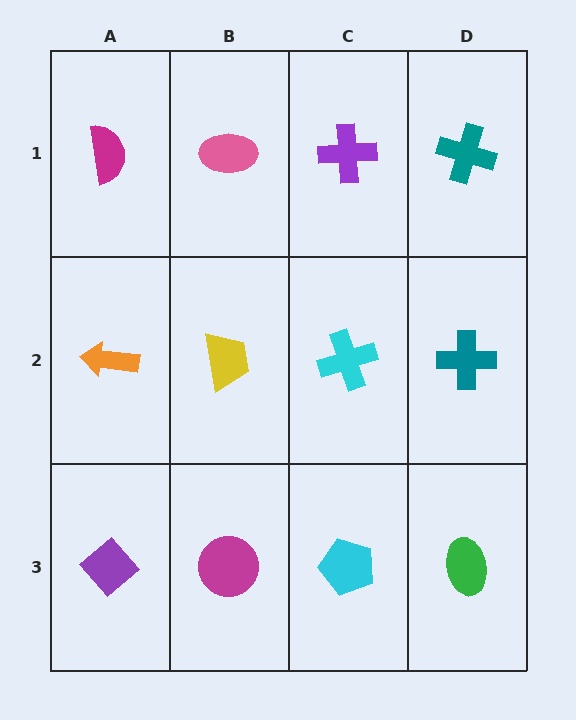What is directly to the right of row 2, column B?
A cyan cross.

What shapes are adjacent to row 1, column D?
A teal cross (row 2, column D), a purple cross (row 1, column C).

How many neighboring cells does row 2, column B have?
4.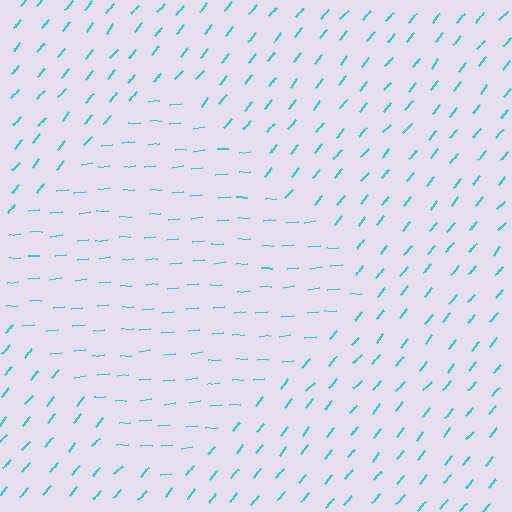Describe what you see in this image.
The image is filled with small cyan line segments. A diamond region in the image has lines oriented differently from the surrounding lines, creating a visible texture boundary.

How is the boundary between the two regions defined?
The boundary is defined purely by a change in line orientation (approximately 45 degrees difference). All lines are the same color and thickness.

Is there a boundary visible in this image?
Yes, there is a texture boundary formed by a change in line orientation.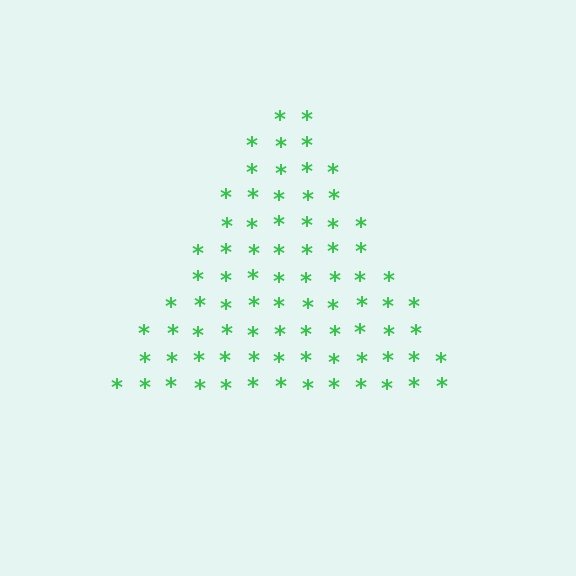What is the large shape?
The large shape is a triangle.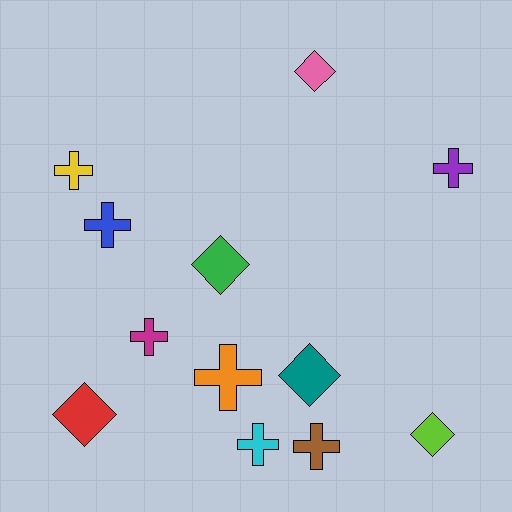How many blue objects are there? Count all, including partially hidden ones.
There is 1 blue object.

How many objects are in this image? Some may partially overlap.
There are 12 objects.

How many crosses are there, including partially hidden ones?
There are 7 crosses.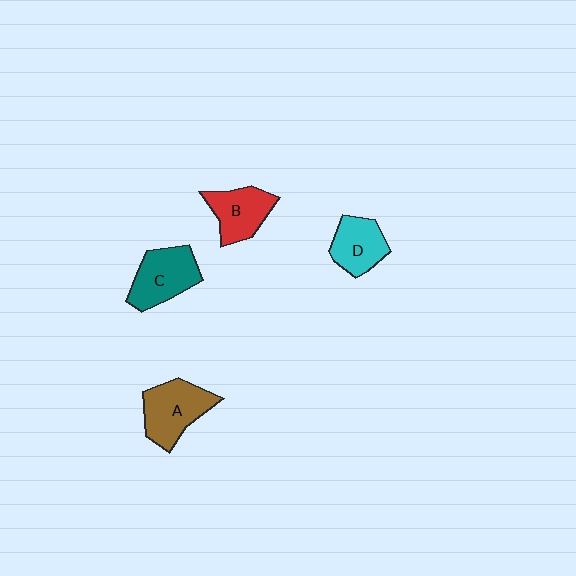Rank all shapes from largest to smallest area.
From largest to smallest: A (brown), C (teal), B (red), D (cyan).